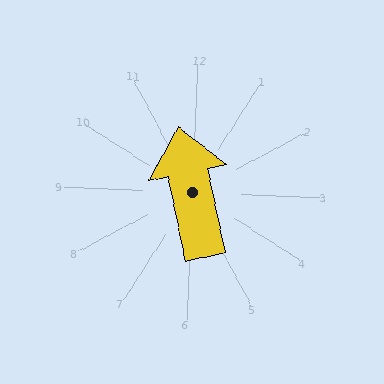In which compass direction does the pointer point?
North.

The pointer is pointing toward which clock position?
Roughly 12 o'clock.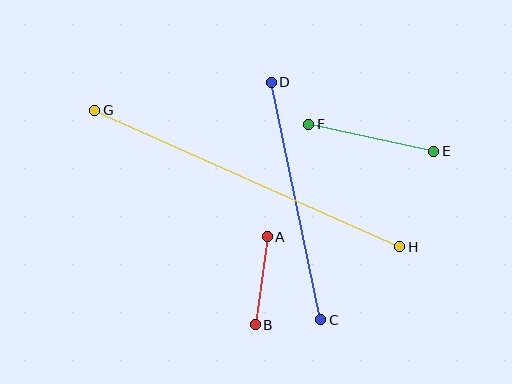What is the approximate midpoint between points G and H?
The midpoint is at approximately (247, 179) pixels.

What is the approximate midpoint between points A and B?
The midpoint is at approximately (261, 281) pixels.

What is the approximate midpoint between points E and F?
The midpoint is at approximately (371, 138) pixels.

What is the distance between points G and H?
The distance is approximately 334 pixels.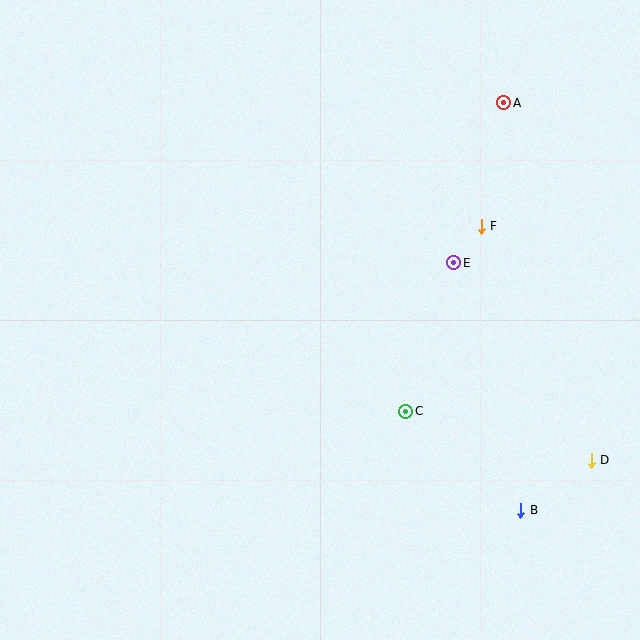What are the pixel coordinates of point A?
Point A is at (504, 103).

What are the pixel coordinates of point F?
Point F is at (481, 226).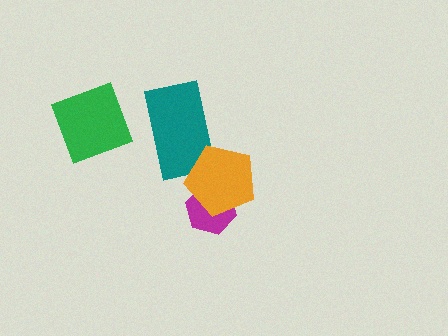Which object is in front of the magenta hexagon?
The orange pentagon is in front of the magenta hexagon.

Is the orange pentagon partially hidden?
No, no other shape covers it.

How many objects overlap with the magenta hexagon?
1 object overlaps with the magenta hexagon.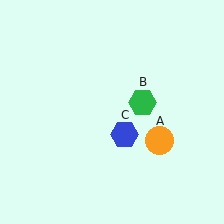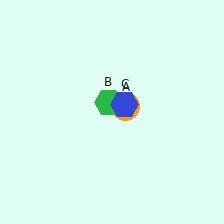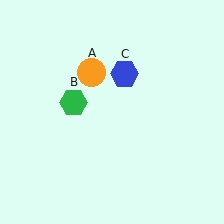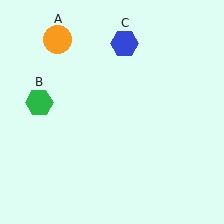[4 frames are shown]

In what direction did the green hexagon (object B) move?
The green hexagon (object B) moved left.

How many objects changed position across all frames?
3 objects changed position: orange circle (object A), green hexagon (object B), blue hexagon (object C).